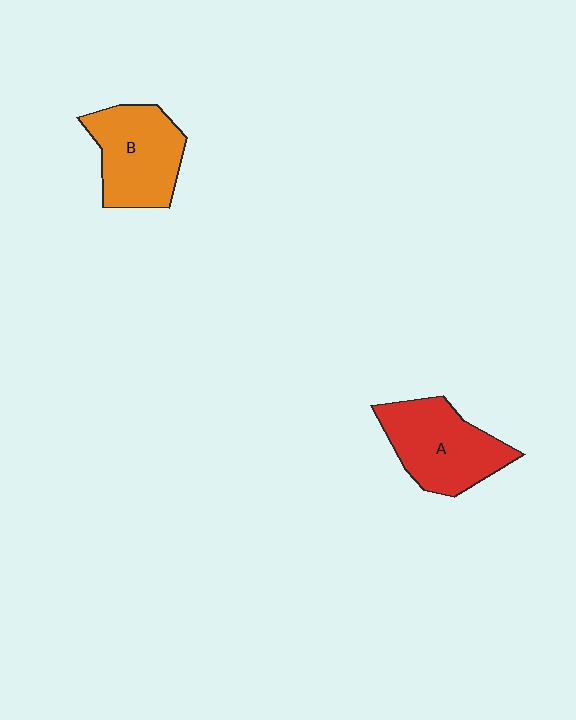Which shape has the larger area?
Shape A (red).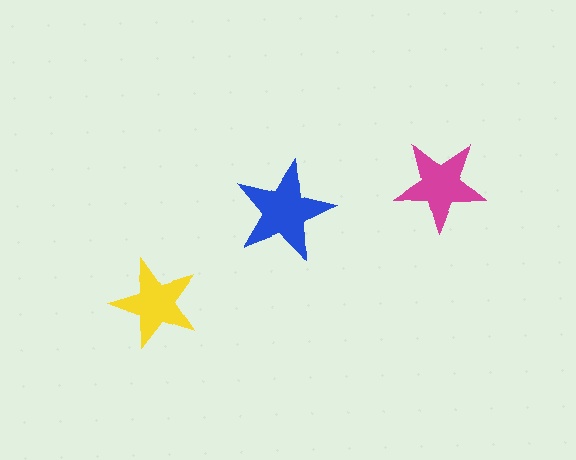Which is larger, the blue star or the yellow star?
The blue one.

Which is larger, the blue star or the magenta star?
The blue one.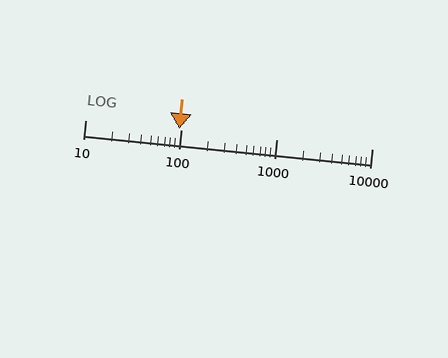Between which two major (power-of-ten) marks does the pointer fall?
The pointer is between 10 and 100.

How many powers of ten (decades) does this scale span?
The scale spans 3 decades, from 10 to 10000.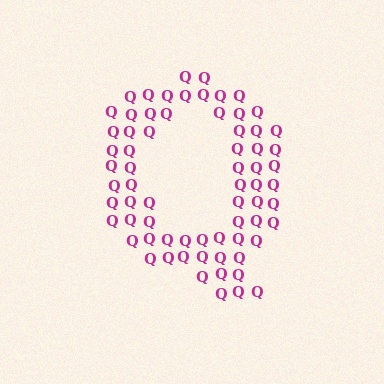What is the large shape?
The large shape is the letter Q.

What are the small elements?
The small elements are letter Q's.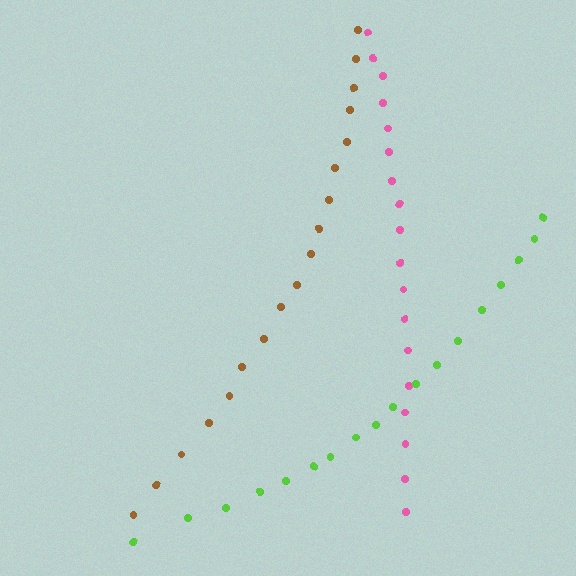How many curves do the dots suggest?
There are 3 distinct paths.